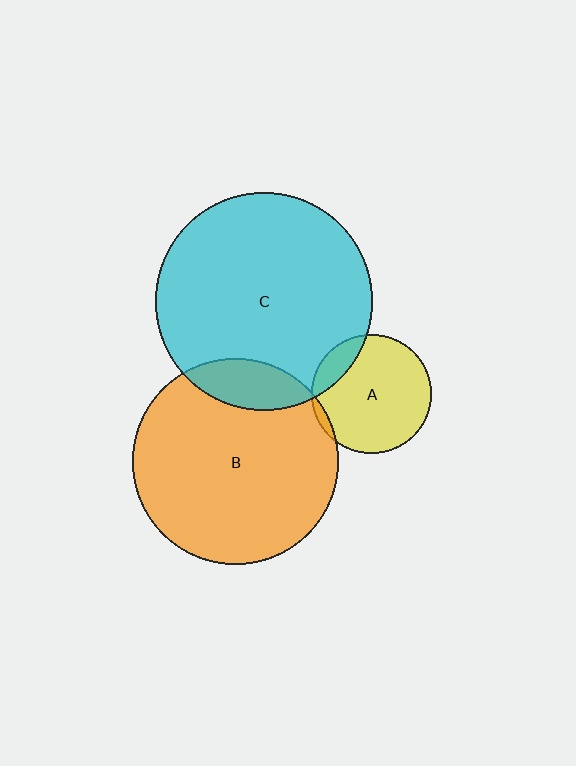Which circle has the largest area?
Circle C (cyan).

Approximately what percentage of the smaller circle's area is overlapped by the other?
Approximately 15%.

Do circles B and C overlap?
Yes.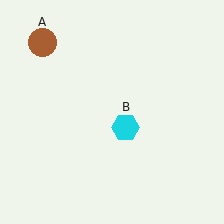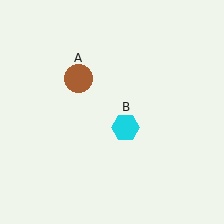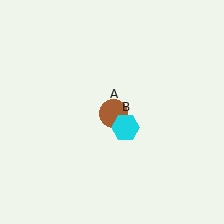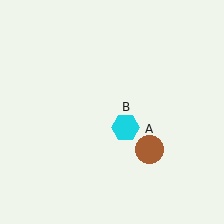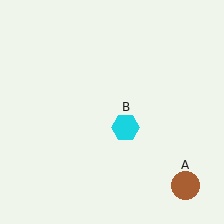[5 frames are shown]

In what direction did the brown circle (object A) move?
The brown circle (object A) moved down and to the right.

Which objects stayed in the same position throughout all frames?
Cyan hexagon (object B) remained stationary.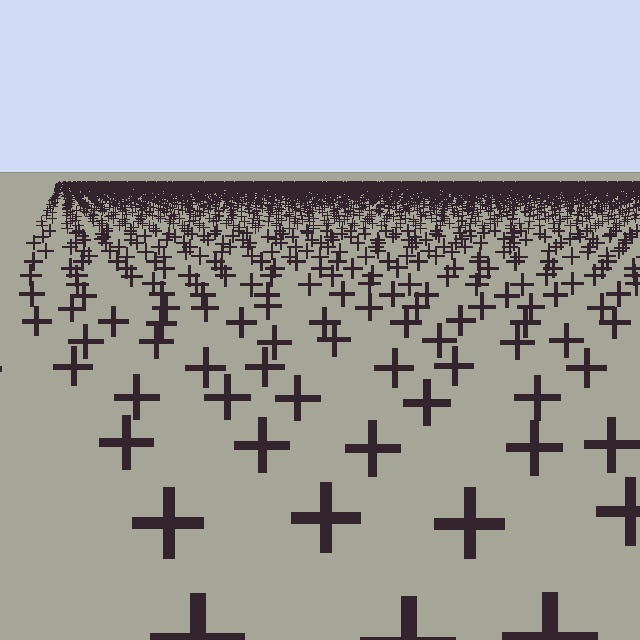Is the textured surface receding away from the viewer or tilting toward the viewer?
The surface is receding away from the viewer. Texture elements get smaller and denser toward the top.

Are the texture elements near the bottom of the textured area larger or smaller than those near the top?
Larger. Near the bottom, elements are closer to the viewer and appear at a bigger on-screen size.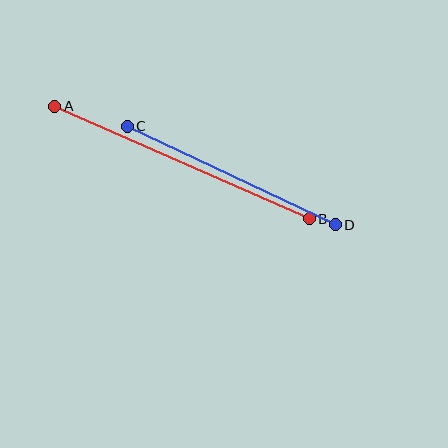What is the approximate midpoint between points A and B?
The midpoint is at approximately (182, 162) pixels.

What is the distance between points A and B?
The distance is approximately 278 pixels.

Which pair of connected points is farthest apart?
Points A and B are farthest apart.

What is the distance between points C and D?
The distance is approximately 230 pixels.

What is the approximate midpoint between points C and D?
The midpoint is at approximately (231, 176) pixels.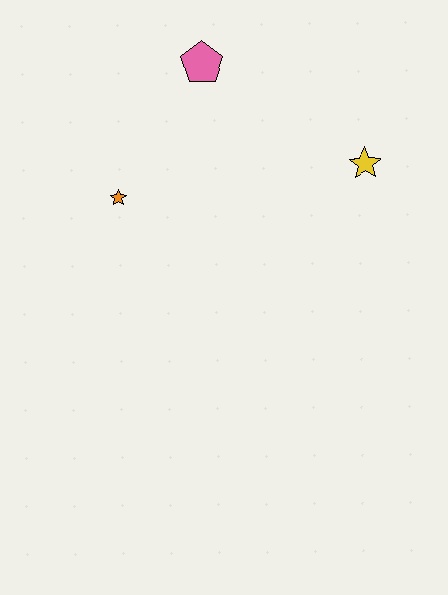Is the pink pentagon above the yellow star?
Yes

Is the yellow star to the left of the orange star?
No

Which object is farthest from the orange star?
The yellow star is farthest from the orange star.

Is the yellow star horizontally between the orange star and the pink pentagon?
No